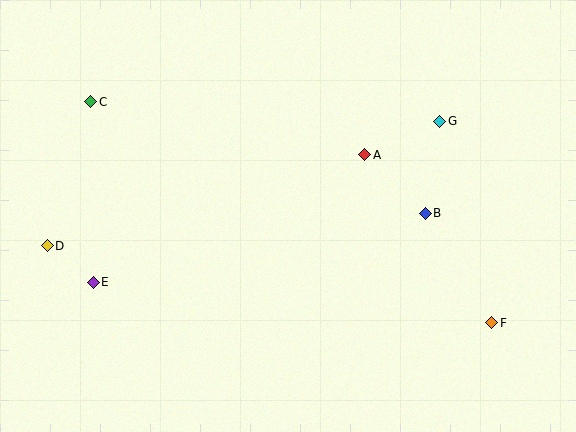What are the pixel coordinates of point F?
Point F is at (492, 323).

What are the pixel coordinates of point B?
Point B is at (425, 213).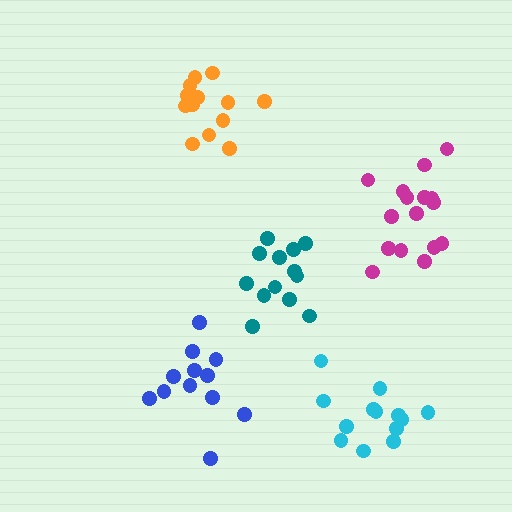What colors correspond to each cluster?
The clusters are colored: magenta, blue, teal, orange, cyan.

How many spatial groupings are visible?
There are 5 spatial groupings.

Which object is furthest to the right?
The magenta cluster is rightmost.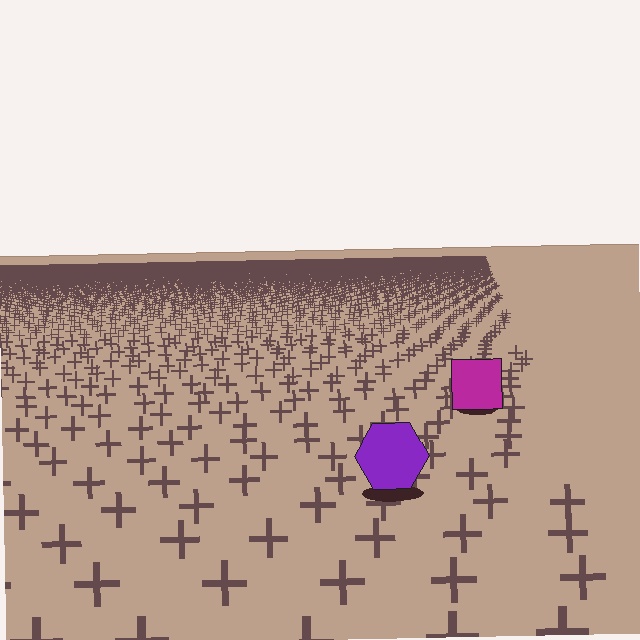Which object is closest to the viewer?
The purple hexagon is closest. The texture marks near it are larger and more spread out.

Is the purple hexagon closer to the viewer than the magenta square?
Yes. The purple hexagon is closer — you can tell from the texture gradient: the ground texture is coarser near it.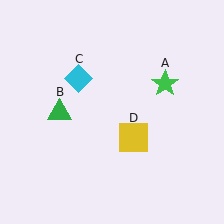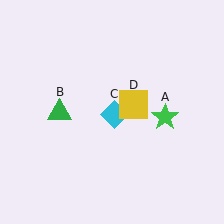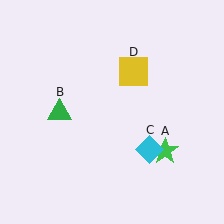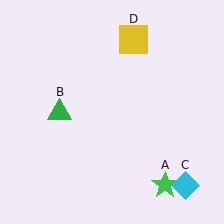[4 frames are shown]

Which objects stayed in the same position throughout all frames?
Green triangle (object B) remained stationary.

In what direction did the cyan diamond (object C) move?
The cyan diamond (object C) moved down and to the right.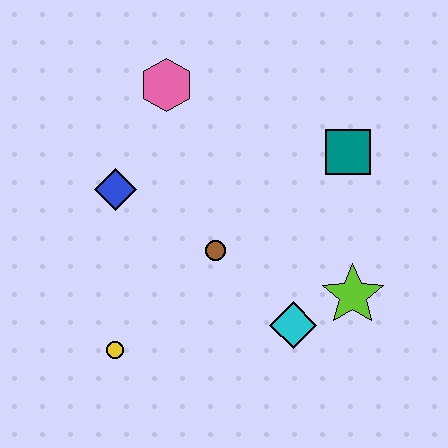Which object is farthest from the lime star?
The pink hexagon is farthest from the lime star.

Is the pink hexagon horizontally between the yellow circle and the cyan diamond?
Yes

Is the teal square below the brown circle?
No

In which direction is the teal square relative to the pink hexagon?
The teal square is to the right of the pink hexagon.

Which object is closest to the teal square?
The lime star is closest to the teal square.